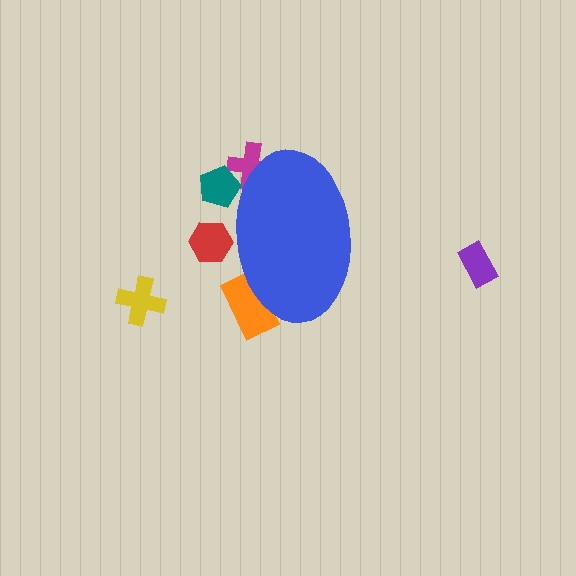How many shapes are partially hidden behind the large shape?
4 shapes are partially hidden.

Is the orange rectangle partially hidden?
Yes, the orange rectangle is partially hidden behind the blue ellipse.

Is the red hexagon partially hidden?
Yes, the red hexagon is partially hidden behind the blue ellipse.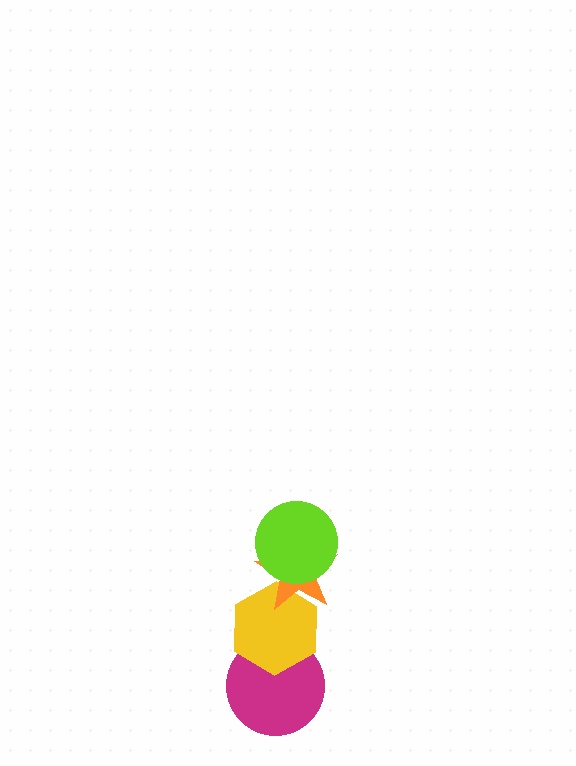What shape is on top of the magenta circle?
The yellow hexagon is on top of the magenta circle.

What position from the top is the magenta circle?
The magenta circle is 4th from the top.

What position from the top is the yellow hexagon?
The yellow hexagon is 3rd from the top.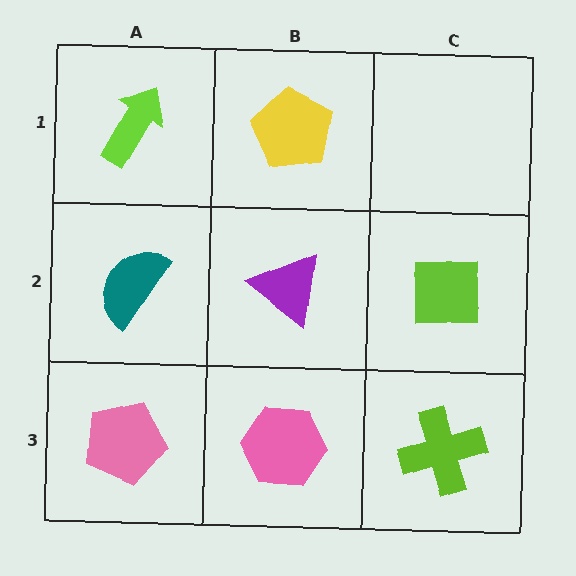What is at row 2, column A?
A teal semicircle.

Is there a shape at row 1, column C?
No, that cell is empty.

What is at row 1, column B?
A yellow pentagon.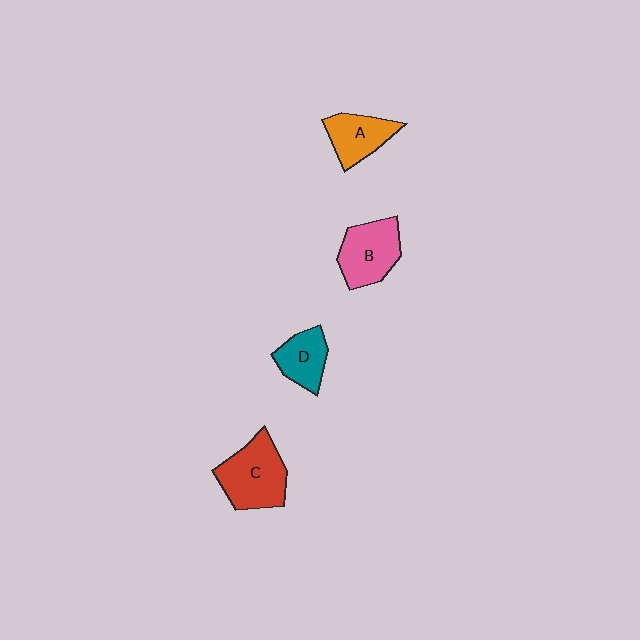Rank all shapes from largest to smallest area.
From largest to smallest: C (red), B (pink), A (orange), D (teal).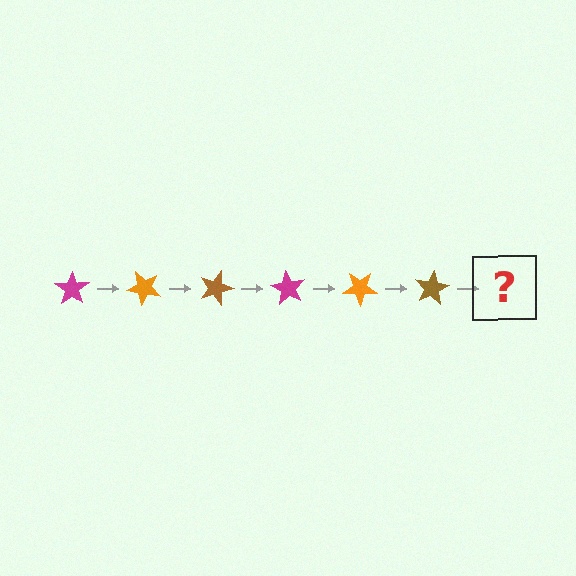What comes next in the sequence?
The next element should be a magenta star, rotated 270 degrees from the start.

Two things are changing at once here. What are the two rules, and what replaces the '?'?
The two rules are that it rotates 45 degrees each step and the color cycles through magenta, orange, and brown. The '?' should be a magenta star, rotated 270 degrees from the start.